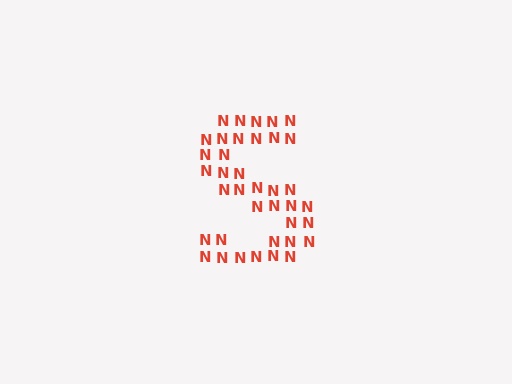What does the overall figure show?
The overall figure shows the letter S.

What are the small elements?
The small elements are letter N's.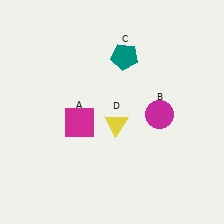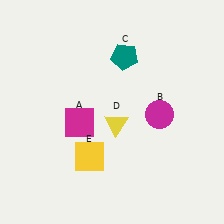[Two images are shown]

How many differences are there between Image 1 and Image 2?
There is 1 difference between the two images.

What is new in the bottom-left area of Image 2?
A yellow square (E) was added in the bottom-left area of Image 2.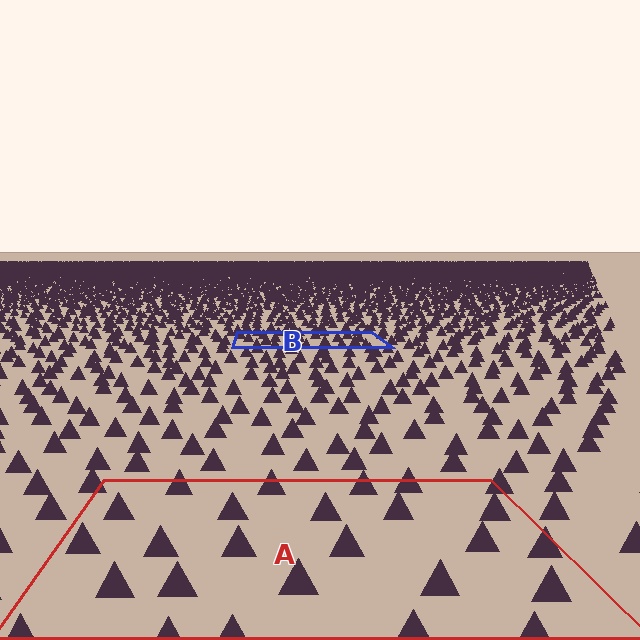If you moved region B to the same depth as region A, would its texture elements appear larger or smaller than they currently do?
They would appear larger. At a closer depth, the same texture elements are projected at a bigger on-screen size.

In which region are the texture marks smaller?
The texture marks are smaller in region B, because it is farther away.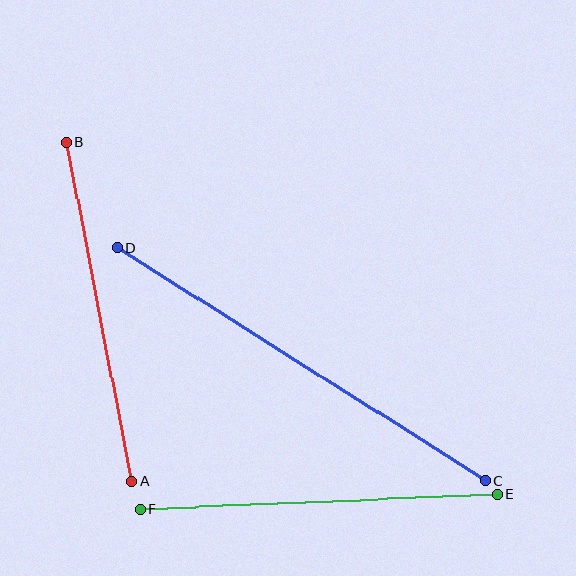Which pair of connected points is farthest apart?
Points C and D are farthest apart.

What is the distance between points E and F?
The distance is approximately 357 pixels.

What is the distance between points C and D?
The distance is approximately 436 pixels.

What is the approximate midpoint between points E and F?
The midpoint is at approximately (319, 502) pixels.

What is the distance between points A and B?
The distance is approximately 345 pixels.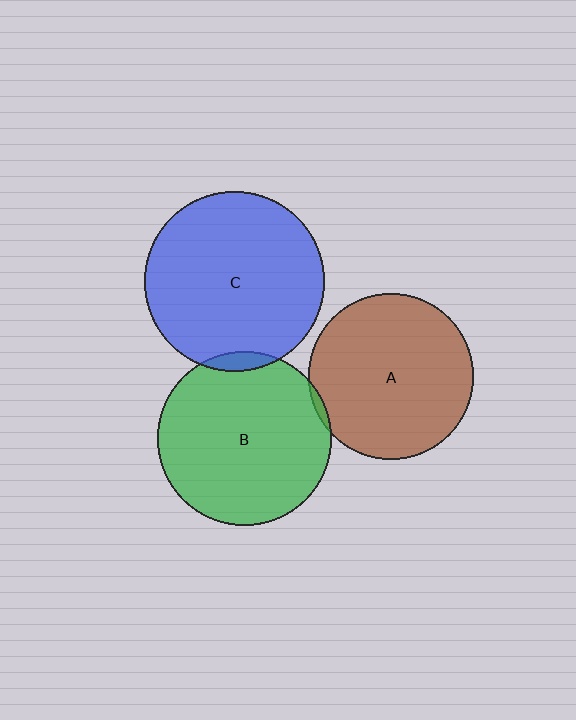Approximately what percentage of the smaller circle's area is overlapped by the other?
Approximately 5%.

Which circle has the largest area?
Circle C (blue).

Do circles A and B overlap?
Yes.